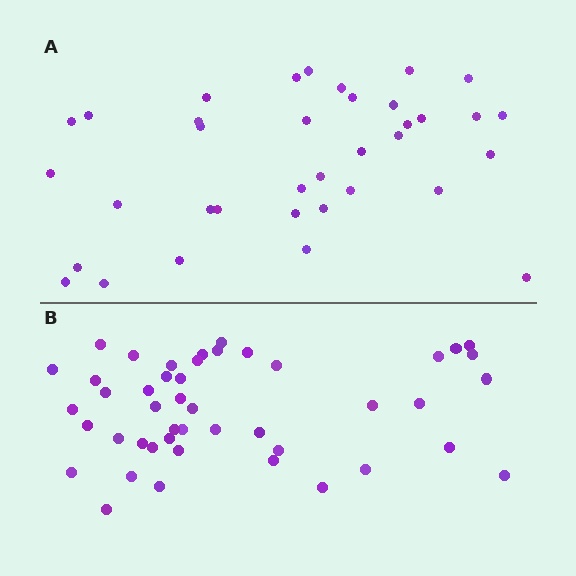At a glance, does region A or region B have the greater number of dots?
Region B (the bottom region) has more dots.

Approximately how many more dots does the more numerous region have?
Region B has roughly 10 or so more dots than region A.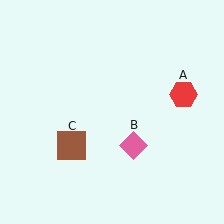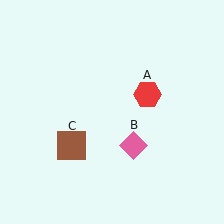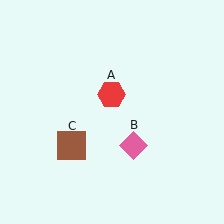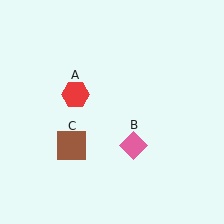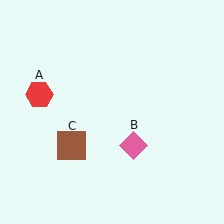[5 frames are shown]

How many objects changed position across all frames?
1 object changed position: red hexagon (object A).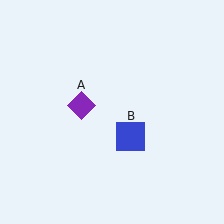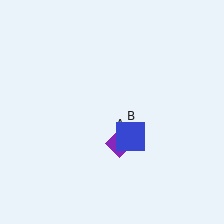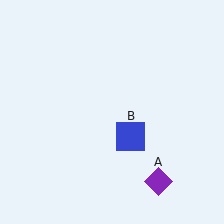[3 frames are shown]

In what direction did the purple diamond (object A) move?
The purple diamond (object A) moved down and to the right.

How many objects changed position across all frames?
1 object changed position: purple diamond (object A).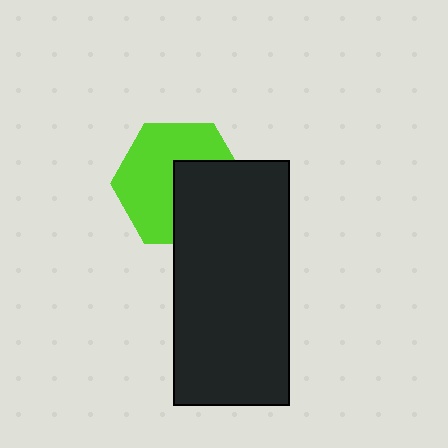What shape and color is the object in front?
The object in front is a black rectangle.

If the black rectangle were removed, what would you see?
You would see the complete lime hexagon.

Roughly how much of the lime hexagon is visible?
About half of it is visible (roughly 59%).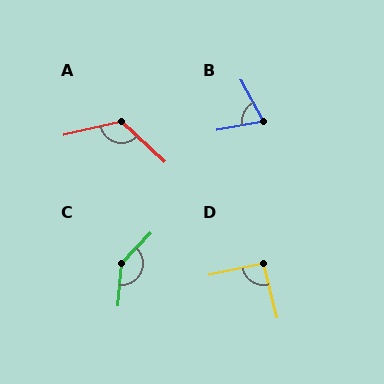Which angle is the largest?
C, at approximately 140 degrees.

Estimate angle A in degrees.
Approximately 124 degrees.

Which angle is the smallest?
B, at approximately 72 degrees.